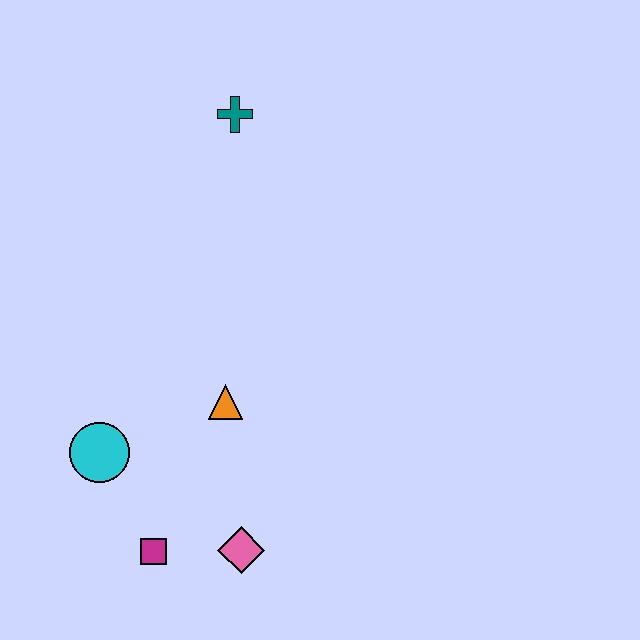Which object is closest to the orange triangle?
The cyan circle is closest to the orange triangle.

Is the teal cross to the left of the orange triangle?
No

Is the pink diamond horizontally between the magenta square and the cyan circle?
No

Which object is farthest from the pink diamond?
The teal cross is farthest from the pink diamond.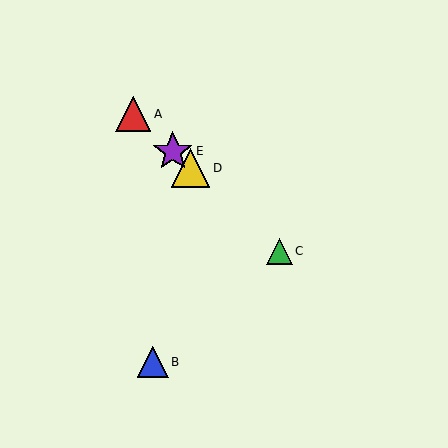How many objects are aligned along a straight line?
4 objects (A, C, D, E) are aligned along a straight line.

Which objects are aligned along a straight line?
Objects A, C, D, E are aligned along a straight line.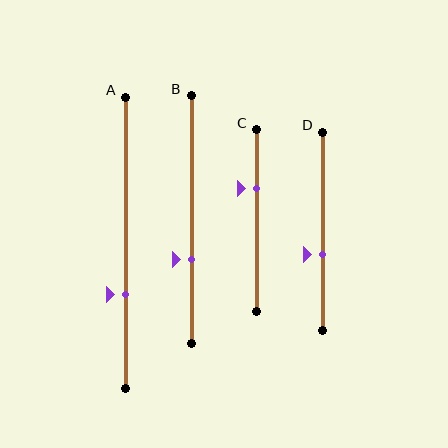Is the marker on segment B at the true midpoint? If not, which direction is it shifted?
No, the marker on segment B is shifted downward by about 16% of the segment length.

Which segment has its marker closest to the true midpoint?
Segment D has its marker closest to the true midpoint.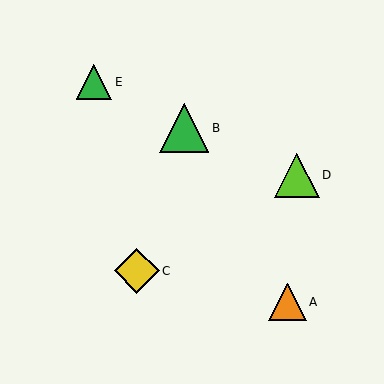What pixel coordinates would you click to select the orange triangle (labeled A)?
Click at (287, 302) to select the orange triangle A.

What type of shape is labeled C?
Shape C is a yellow diamond.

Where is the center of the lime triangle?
The center of the lime triangle is at (297, 175).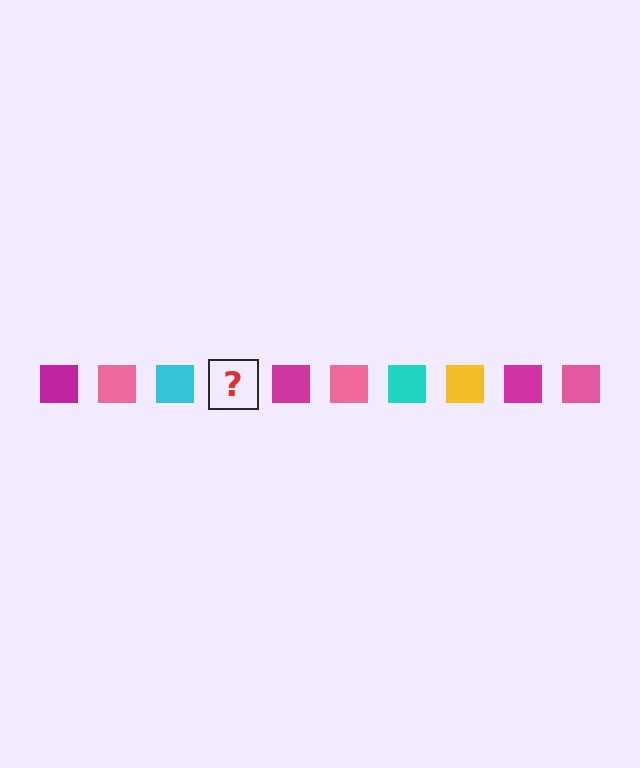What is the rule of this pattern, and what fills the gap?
The rule is that the pattern cycles through magenta, pink, cyan, yellow squares. The gap should be filled with a yellow square.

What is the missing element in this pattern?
The missing element is a yellow square.